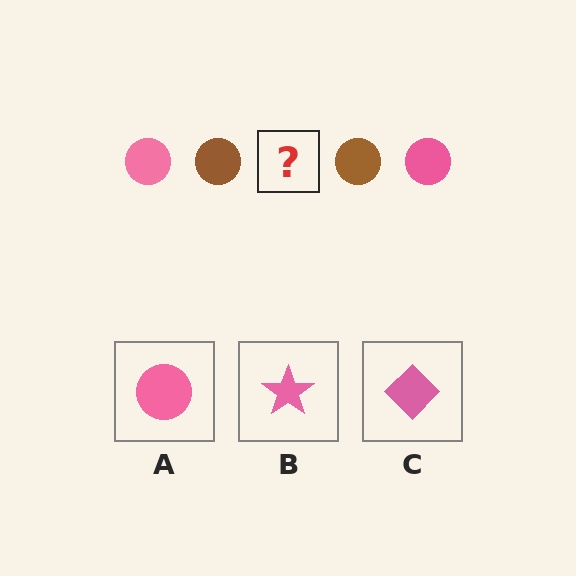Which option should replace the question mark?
Option A.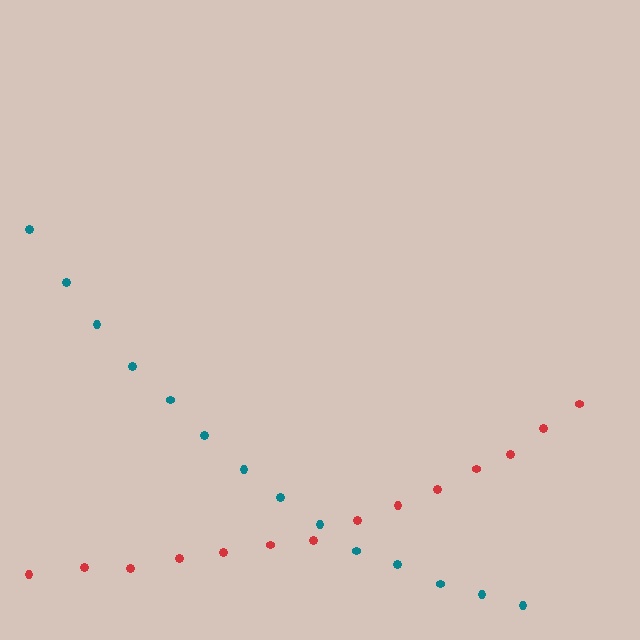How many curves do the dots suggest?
There are 2 distinct paths.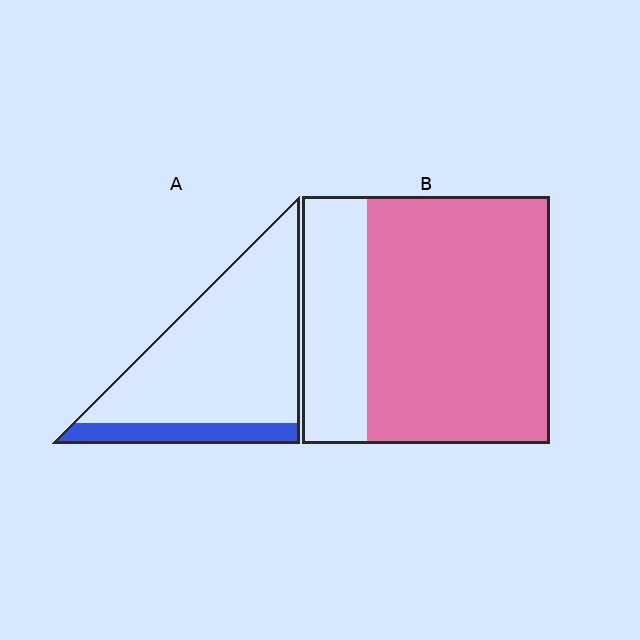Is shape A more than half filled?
No.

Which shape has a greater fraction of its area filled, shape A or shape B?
Shape B.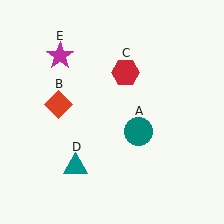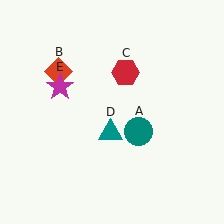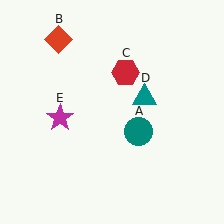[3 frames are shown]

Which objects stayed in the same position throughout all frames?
Teal circle (object A) and red hexagon (object C) remained stationary.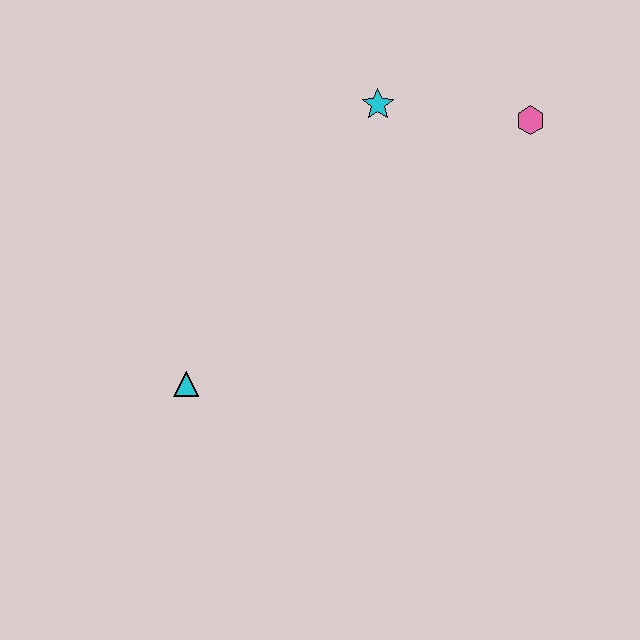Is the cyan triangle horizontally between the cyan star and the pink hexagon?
No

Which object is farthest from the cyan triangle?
The pink hexagon is farthest from the cyan triangle.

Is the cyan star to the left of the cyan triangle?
No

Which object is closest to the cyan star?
The pink hexagon is closest to the cyan star.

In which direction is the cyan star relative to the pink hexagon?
The cyan star is to the left of the pink hexagon.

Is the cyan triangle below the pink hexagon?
Yes